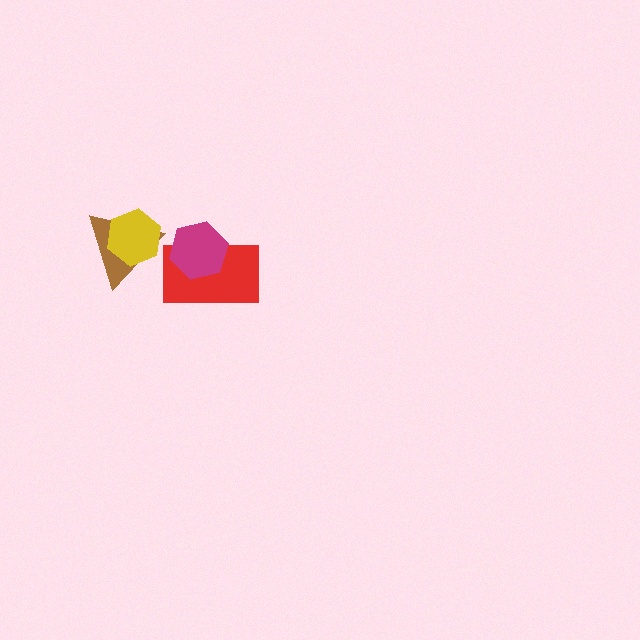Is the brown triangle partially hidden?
Yes, it is partially covered by another shape.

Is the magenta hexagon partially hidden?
No, no other shape covers it.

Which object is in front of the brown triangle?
The yellow hexagon is in front of the brown triangle.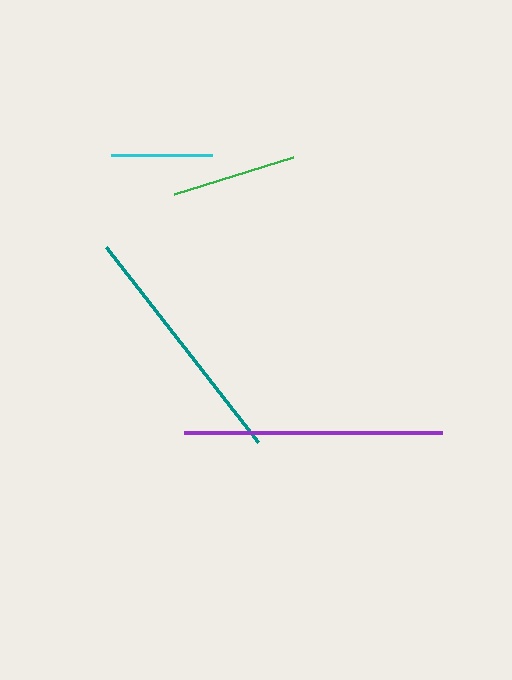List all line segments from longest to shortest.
From longest to shortest: purple, teal, green, cyan.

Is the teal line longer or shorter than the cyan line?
The teal line is longer than the cyan line.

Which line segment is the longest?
The purple line is the longest at approximately 258 pixels.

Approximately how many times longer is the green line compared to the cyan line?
The green line is approximately 1.2 times the length of the cyan line.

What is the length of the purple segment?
The purple segment is approximately 258 pixels long.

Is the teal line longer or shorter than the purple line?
The purple line is longer than the teal line.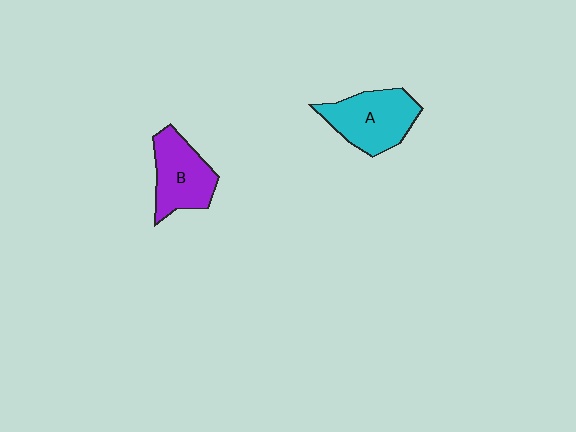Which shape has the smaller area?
Shape B (purple).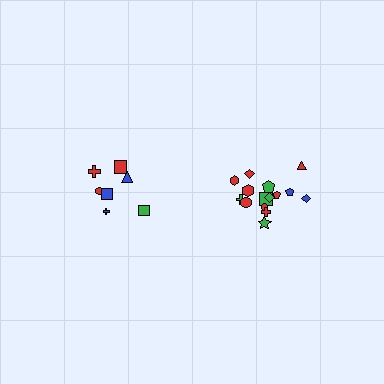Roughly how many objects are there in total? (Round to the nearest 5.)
Roughly 20 objects in total.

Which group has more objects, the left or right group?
The right group.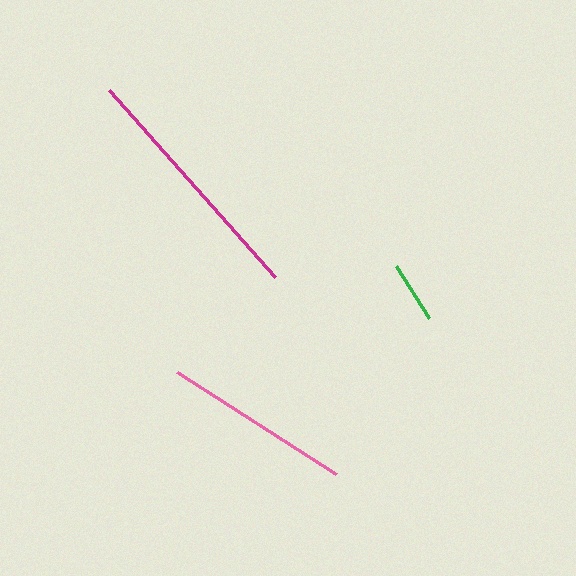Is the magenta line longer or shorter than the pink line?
The magenta line is longer than the pink line.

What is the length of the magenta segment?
The magenta segment is approximately 250 pixels long.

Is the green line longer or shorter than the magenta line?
The magenta line is longer than the green line.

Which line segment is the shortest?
The green line is the shortest at approximately 62 pixels.